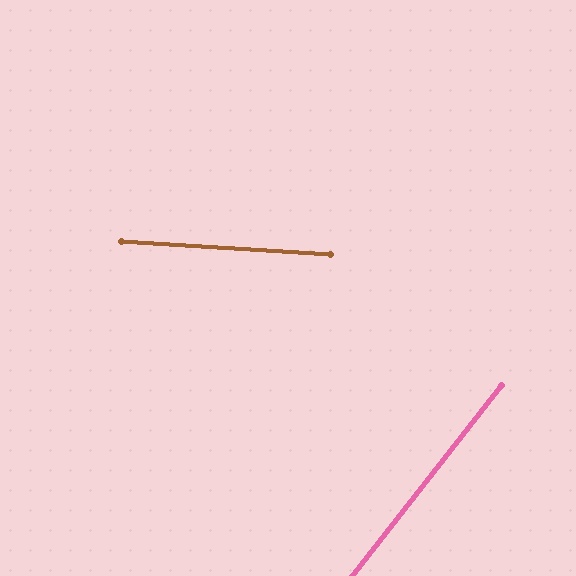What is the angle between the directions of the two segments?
Approximately 56 degrees.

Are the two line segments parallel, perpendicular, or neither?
Neither parallel nor perpendicular — they differ by about 56°.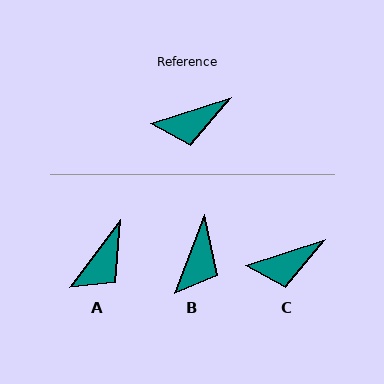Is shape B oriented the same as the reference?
No, it is off by about 52 degrees.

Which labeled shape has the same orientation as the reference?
C.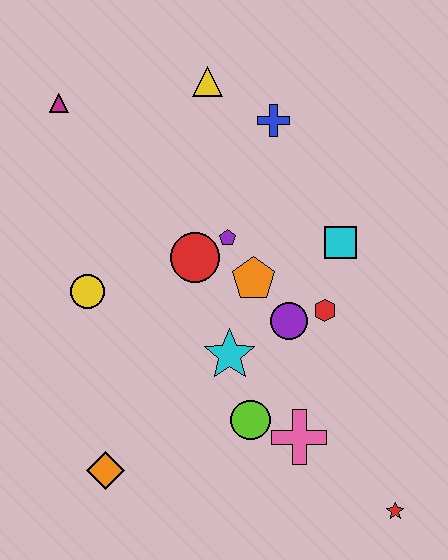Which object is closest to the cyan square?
The red hexagon is closest to the cyan square.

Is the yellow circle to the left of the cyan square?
Yes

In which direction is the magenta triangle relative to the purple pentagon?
The magenta triangle is to the left of the purple pentagon.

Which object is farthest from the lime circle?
The magenta triangle is farthest from the lime circle.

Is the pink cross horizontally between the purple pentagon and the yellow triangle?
No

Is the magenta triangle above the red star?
Yes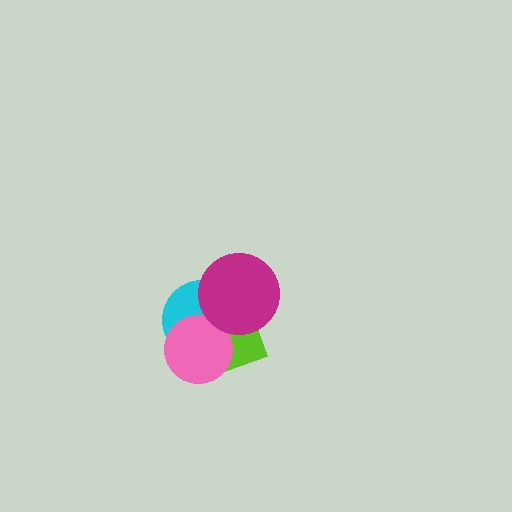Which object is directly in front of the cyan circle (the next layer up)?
The lime diamond is directly in front of the cyan circle.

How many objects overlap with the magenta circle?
2 objects overlap with the magenta circle.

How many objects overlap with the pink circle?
2 objects overlap with the pink circle.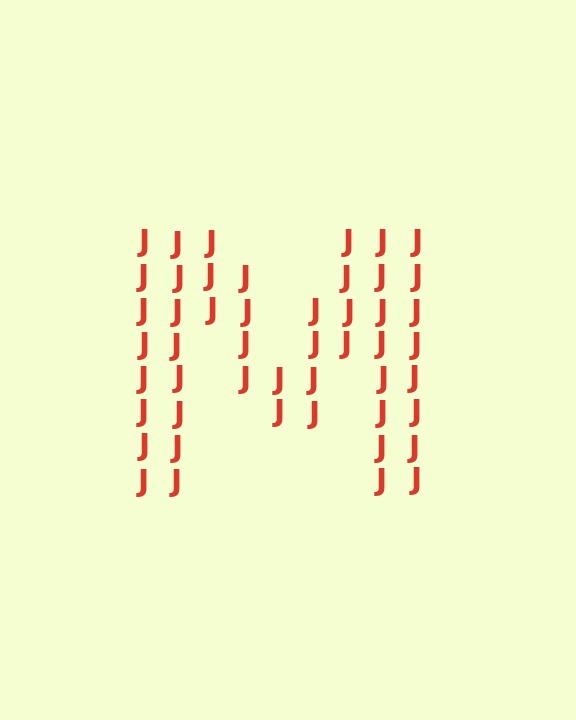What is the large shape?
The large shape is the letter M.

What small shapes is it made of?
It is made of small letter J's.